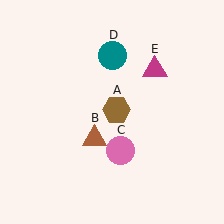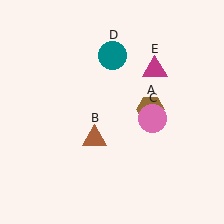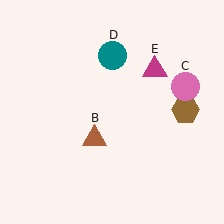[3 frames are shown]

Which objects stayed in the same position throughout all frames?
Brown triangle (object B) and teal circle (object D) and magenta triangle (object E) remained stationary.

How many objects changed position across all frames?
2 objects changed position: brown hexagon (object A), pink circle (object C).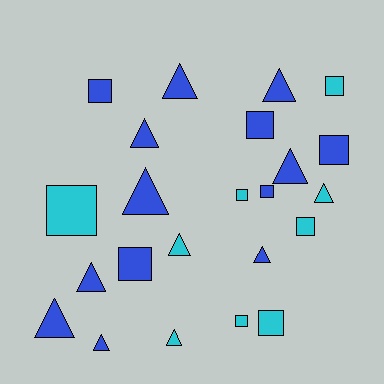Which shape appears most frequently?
Triangle, with 12 objects.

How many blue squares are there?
There are 5 blue squares.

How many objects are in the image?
There are 23 objects.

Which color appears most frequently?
Blue, with 14 objects.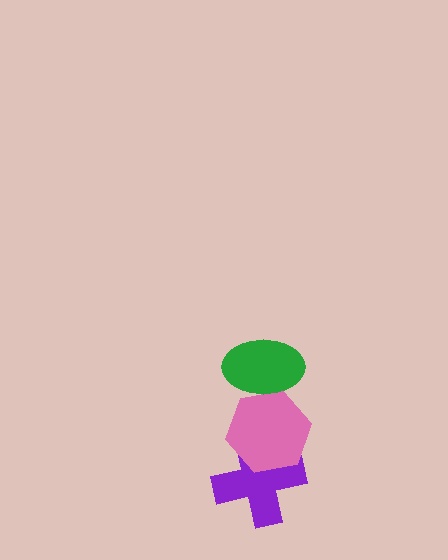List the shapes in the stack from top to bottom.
From top to bottom: the green ellipse, the pink hexagon, the purple cross.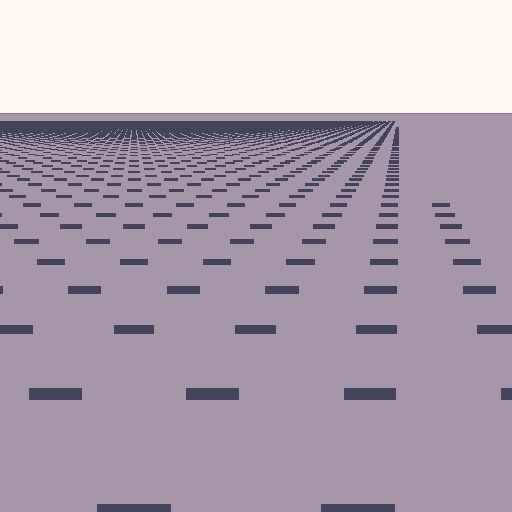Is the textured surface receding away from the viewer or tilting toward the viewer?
The surface is receding away from the viewer. Texture elements get smaller and denser toward the top.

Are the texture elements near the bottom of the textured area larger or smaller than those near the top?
Larger. Near the bottom, elements are closer to the viewer and appear at a bigger on-screen size.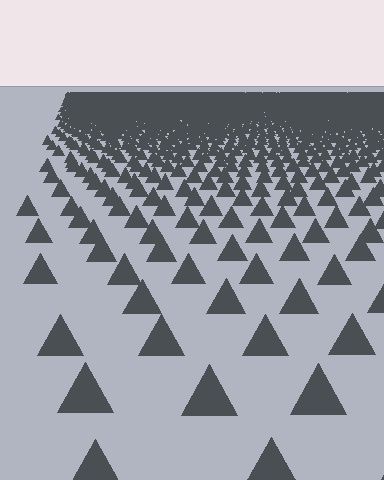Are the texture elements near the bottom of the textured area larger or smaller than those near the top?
Larger. Near the bottom, elements are closer to the viewer and appear at a bigger on-screen size.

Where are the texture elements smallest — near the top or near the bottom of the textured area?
Near the top.